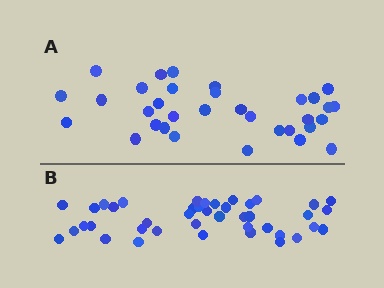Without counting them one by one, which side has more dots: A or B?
Region B (the bottom region) has more dots.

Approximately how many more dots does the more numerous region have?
Region B has roughly 8 or so more dots than region A.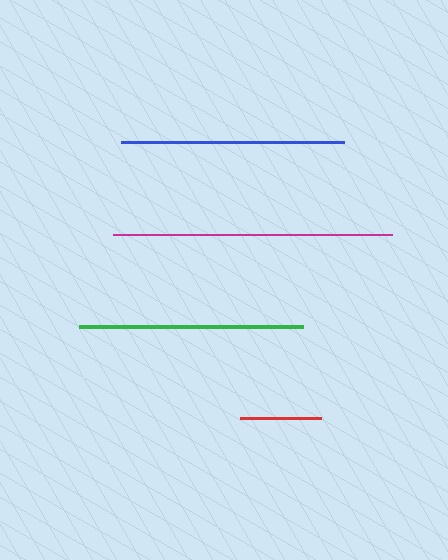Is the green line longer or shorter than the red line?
The green line is longer than the red line.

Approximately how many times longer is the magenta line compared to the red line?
The magenta line is approximately 3.5 times the length of the red line.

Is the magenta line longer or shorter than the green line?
The magenta line is longer than the green line.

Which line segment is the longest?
The magenta line is the longest at approximately 279 pixels.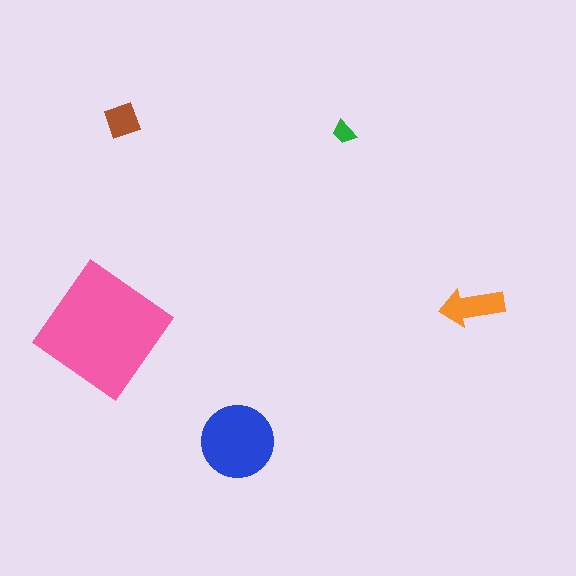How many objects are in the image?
There are 5 objects in the image.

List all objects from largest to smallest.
The pink diamond, the blue circle, the orange arrow, the brown diamond, the green trapezoid.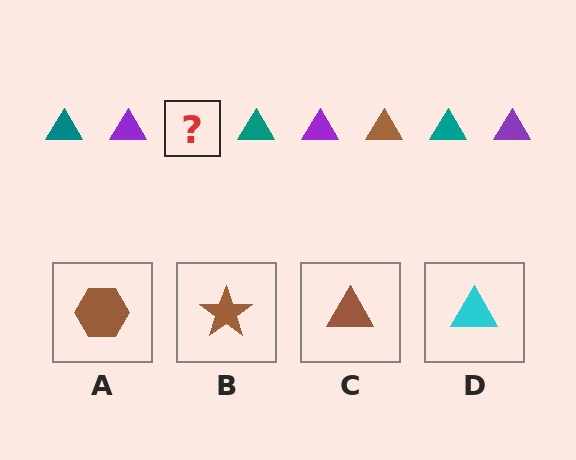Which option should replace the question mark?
Option C.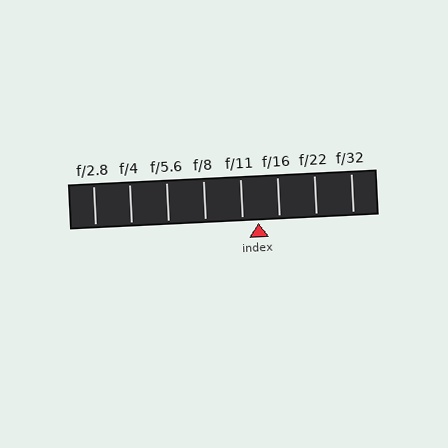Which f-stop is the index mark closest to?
The index mark is closest to f/11.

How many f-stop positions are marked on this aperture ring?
There are 8 f-stop positions marked.